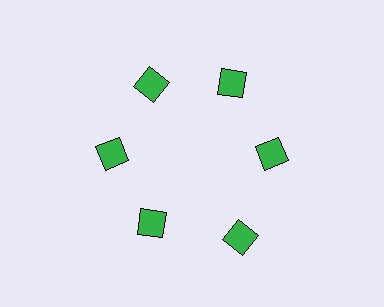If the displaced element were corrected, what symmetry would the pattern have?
It would have 6-fold rotational symmetry — the pattern would map onto itself every 60 degrees.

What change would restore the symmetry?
The symmetry would be restored by moving it inward, back onto the ring so that all 6 squares sit at equal angles and equal distance from the center.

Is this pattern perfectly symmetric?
No. The 6 green squares are arranged in a ring, but one element near the 5 o'clock position is pushed outward from the center, breaking the 6-fold rotational symmetry.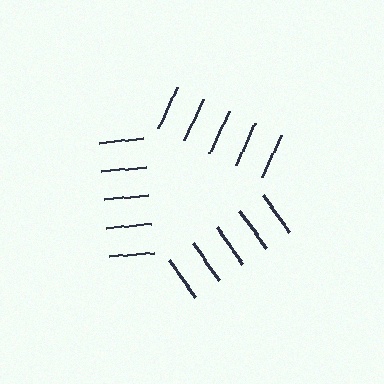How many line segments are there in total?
15 — 5 along each of the 3 edges.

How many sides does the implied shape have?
3 sides — the line-ends trace a triangle.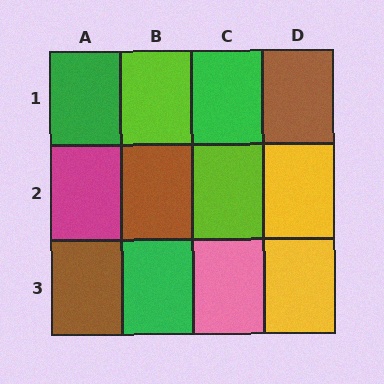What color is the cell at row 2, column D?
Yellow.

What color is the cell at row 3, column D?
Yellow.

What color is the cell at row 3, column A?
Brown.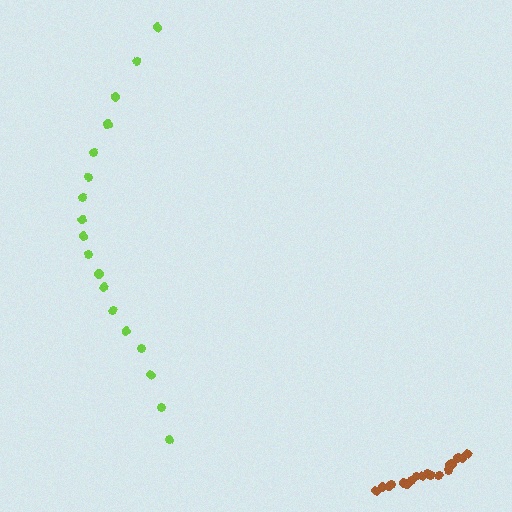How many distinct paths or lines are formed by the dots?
There are 2 distinct paths.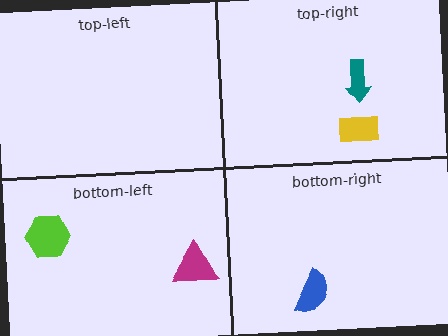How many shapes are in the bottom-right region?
1.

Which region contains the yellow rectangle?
The top-right region.